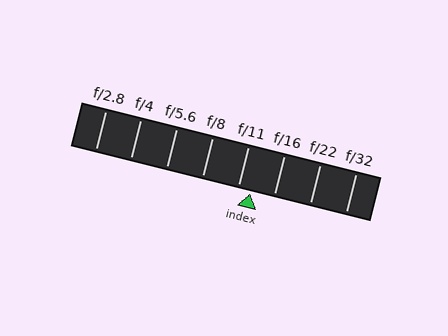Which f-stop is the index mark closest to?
The index mark is closest to f/11.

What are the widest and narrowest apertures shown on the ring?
The widest aperture shown is f/2.8 and the narrowest is f/32.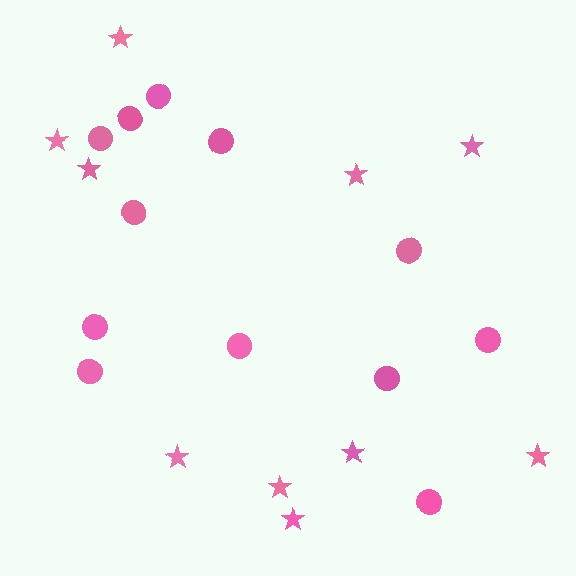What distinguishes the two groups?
There are 2 groups: one group of stars (10) and one group of circles (12).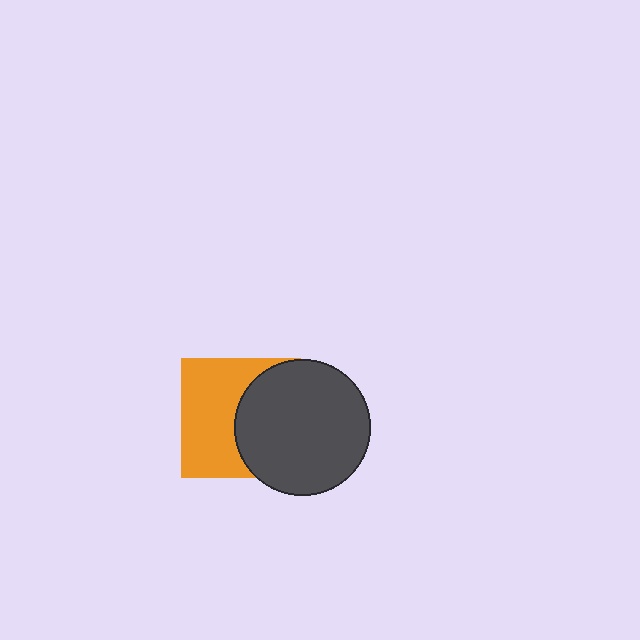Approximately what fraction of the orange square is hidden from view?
Roughly 46% of the orange square is hidden behind the dark gray circle.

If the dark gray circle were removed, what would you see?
You would see the complete orange square.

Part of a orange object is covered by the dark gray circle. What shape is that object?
It is a square.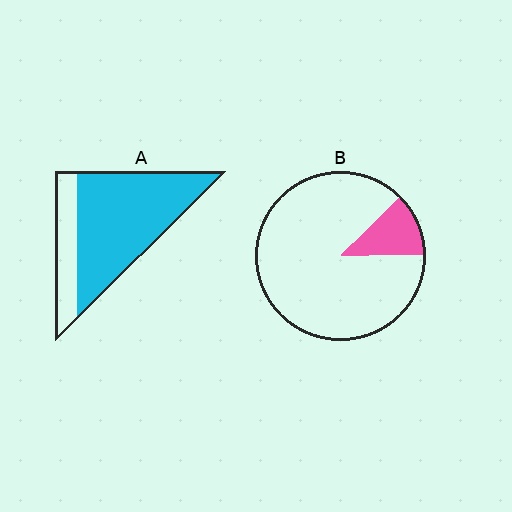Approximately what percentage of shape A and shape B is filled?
A is approximately 75% and B is approximately 10%.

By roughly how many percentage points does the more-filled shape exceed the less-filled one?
By roughly 65 percentage points (A over B).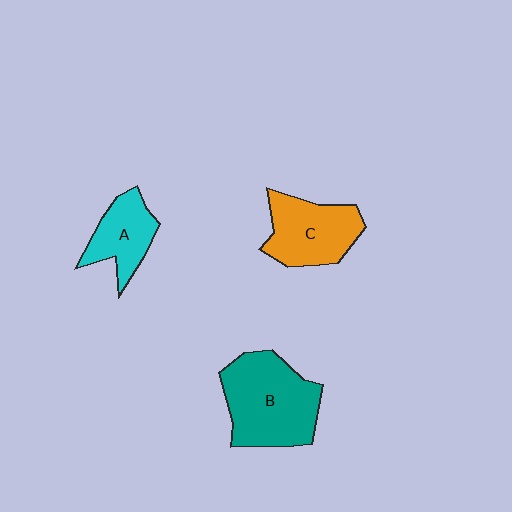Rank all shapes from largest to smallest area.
From largest to smallest: B (teal), C (orange), A (cyan).